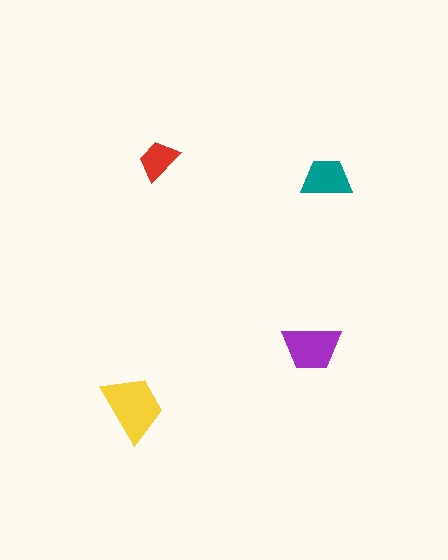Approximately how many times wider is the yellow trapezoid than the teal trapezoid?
About 1.5 times wider.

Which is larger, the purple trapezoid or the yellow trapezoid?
The yellow one.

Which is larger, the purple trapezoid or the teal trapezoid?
The purple one.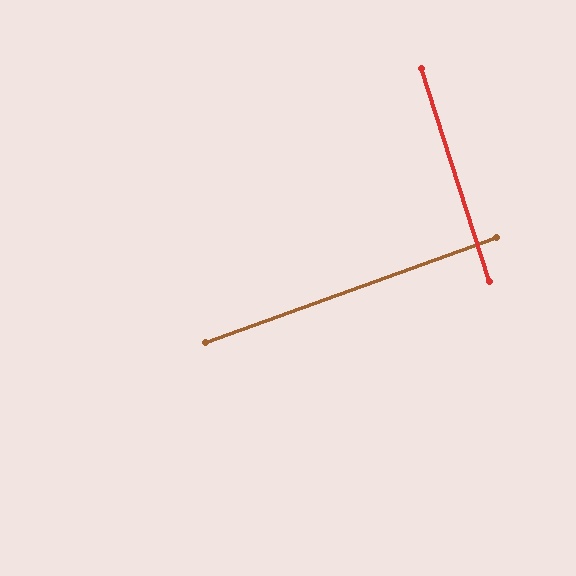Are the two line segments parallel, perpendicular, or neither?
Perpendicular — they meet at approximately 88°.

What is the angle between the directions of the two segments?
Approximately 88 degrees.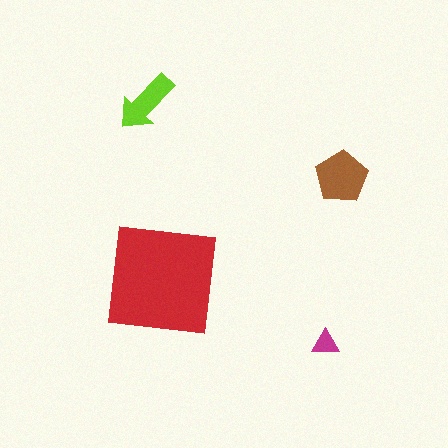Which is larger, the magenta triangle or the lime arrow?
The lime arrow.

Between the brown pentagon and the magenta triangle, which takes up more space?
The brown pentagon.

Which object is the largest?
The red square.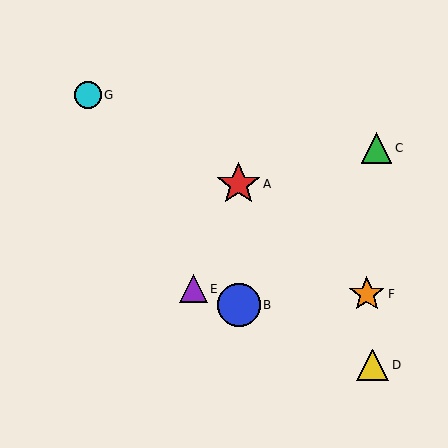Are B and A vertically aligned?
Yes, both are at x≈239.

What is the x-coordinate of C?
Object C is at x≈377.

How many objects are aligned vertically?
2 objects (A, B) are aligned vertically.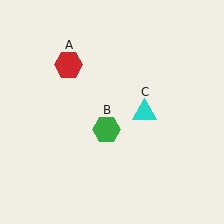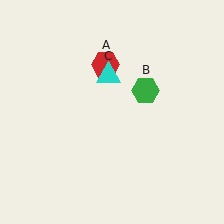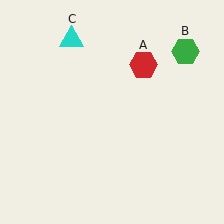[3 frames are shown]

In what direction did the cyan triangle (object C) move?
The cyan triangle (object C) moved up and to the left.